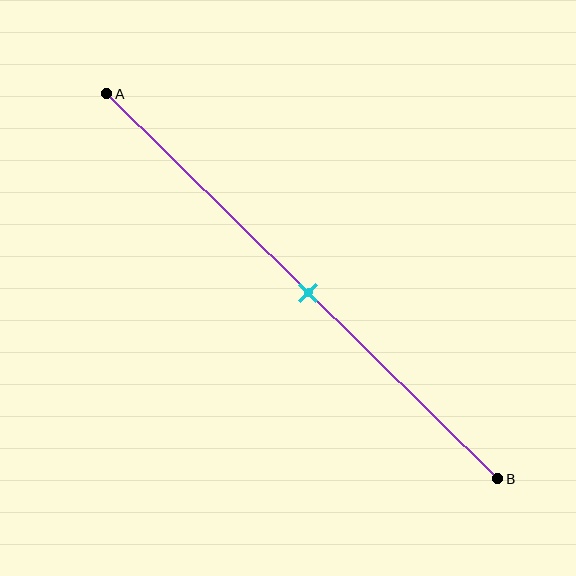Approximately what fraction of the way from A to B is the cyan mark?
The cyan mark is approximately 50% of the way from A to B.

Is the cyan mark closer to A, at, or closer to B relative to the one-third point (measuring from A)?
The cyan mark is closer to point B than the one-third point of segment AB.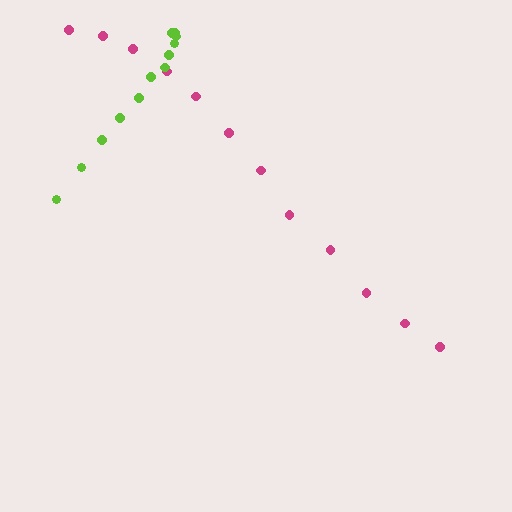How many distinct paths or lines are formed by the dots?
There are 2 distinct paths.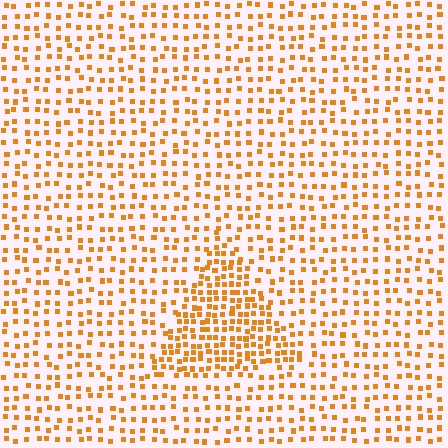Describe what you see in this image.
The image contains small orange elements arranged at two different densities. A triangle-shaped region is visible where the elements are more densely packed than the surrounding area.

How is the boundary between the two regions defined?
The boundary is defined by a change in element density (approximately 2.0x ratio). All elements are the same color, size, and shape.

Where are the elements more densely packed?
The elements are more densely packed inside the triangle boundary.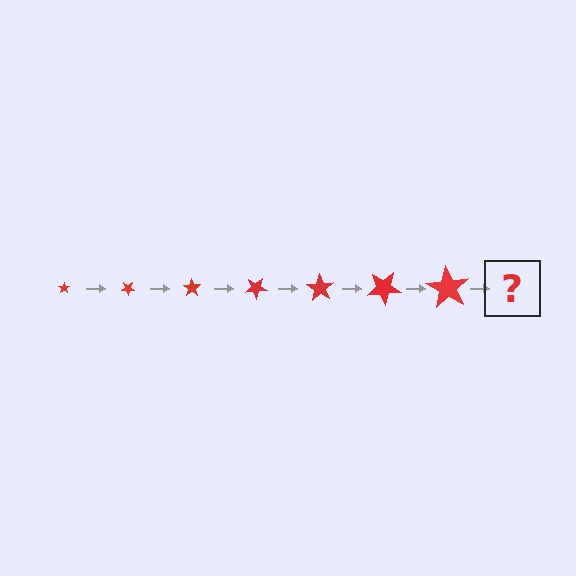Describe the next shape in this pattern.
It should be a star, larger than the previous one and rotated 245 degrees from the start.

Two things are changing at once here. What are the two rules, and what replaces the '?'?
The two rules are that the star grows larger each step and it rotates 35 degrees each step. The '?' should be a star, larger than the previous one and rotated 245 degrees from the start.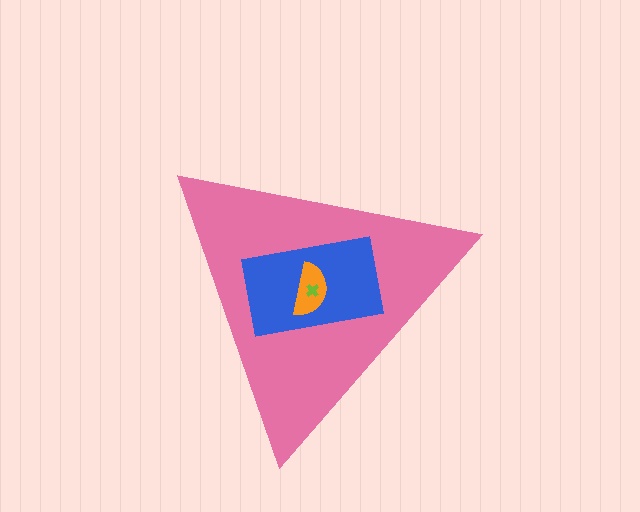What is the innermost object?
The lime cross.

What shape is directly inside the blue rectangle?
The orange semicircle.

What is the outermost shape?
The pink triangle.